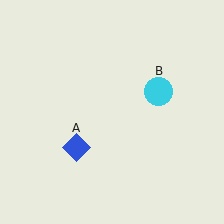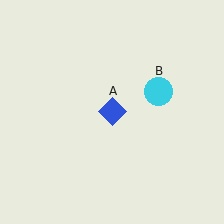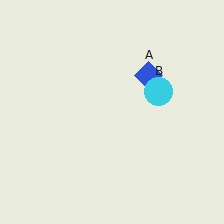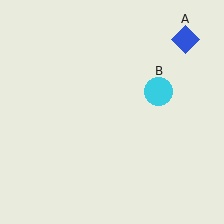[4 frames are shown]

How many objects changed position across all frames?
1 object changed position: blue diamond (object A).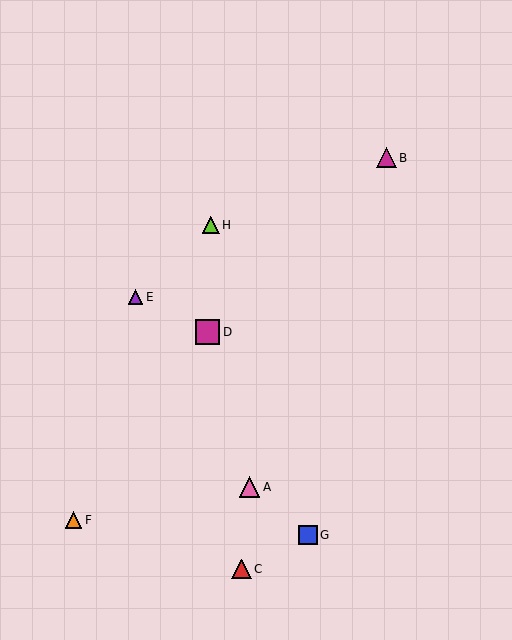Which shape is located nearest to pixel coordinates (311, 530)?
The blue square (labeled G) at (308, 535) is nearest to that location.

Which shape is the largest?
The magenta square (labeled D) is the largest.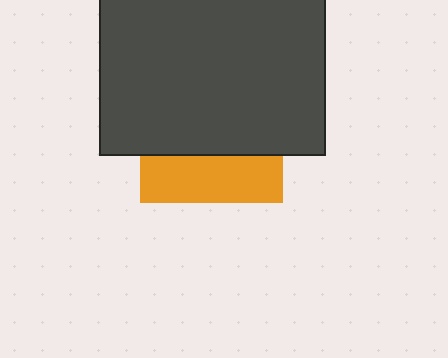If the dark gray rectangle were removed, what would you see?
You would see the complete orange square.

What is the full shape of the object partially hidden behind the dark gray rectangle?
The partially hidden object is an orange square.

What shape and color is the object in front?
The object in front is a dark gray rectangle.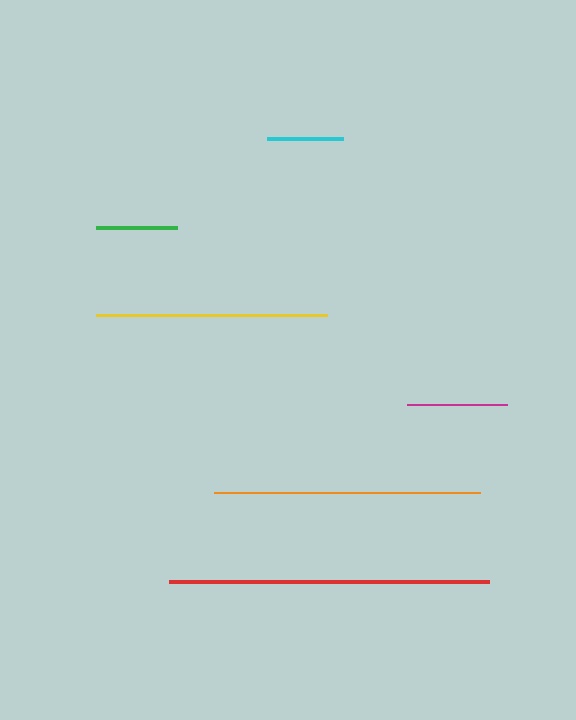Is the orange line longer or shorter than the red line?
The red line is longer than the orange line.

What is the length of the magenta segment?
The magenta segment is approximately 100 pixels long.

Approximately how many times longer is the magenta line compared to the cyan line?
The magenta line is approximately 1.3 times the length of the cyan line.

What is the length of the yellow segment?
The yellow segment is approximately 231 pixels long.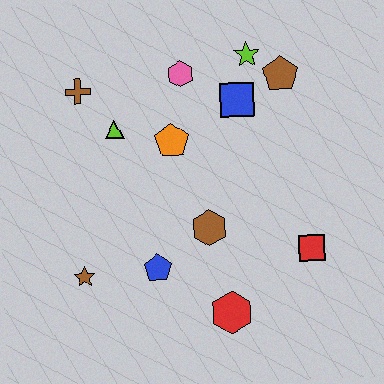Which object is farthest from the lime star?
The brown star is farthest from the lime star.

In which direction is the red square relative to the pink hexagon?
The red square is below the pink hexagon.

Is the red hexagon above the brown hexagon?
No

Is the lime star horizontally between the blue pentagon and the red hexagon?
No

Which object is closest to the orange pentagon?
The lime triangle is closest to the orange pentagon.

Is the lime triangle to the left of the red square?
Yes